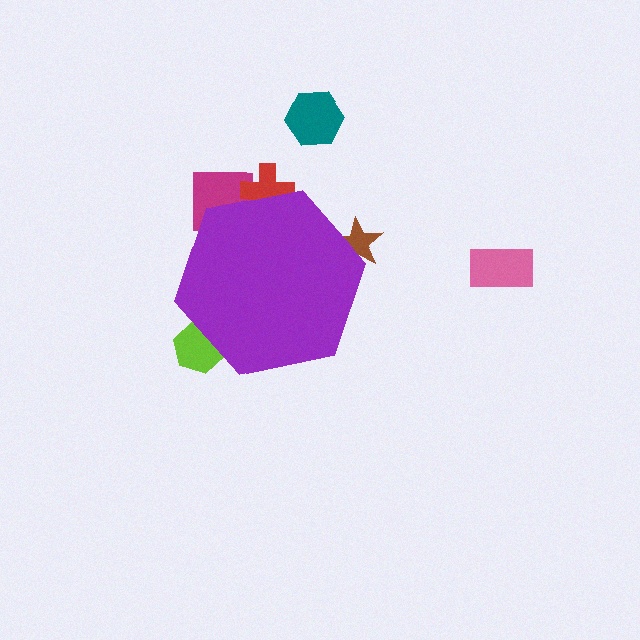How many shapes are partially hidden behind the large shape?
4 shapes are partially hidden.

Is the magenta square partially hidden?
Yes, the magenta square is partially hidden behind the purple hexagon.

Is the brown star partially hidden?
Yes, the brown star is partially hidden behind the purple hexagon.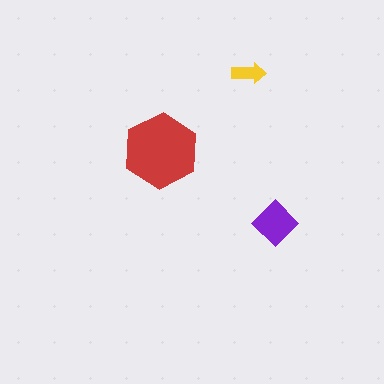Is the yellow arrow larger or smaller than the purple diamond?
Smaller.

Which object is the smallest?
The yellow arrow.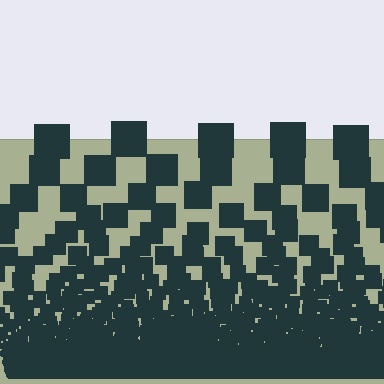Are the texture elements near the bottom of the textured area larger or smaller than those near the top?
Smaller. The gradient is inverted — elements near the bottom are smaller and denser.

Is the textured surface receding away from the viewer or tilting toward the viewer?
The surface appears to tilt toward the viewer. Texture elements get larger and sparser toward the top.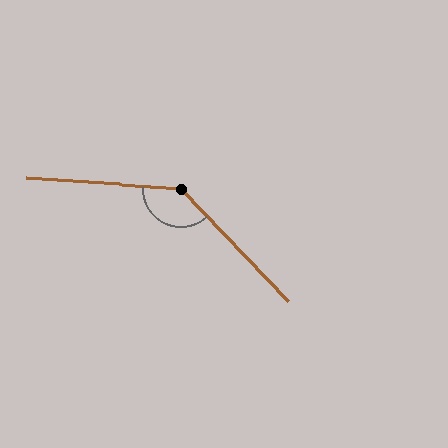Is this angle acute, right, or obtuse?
It is obtuse.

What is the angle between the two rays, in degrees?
Approximately 137 degrees.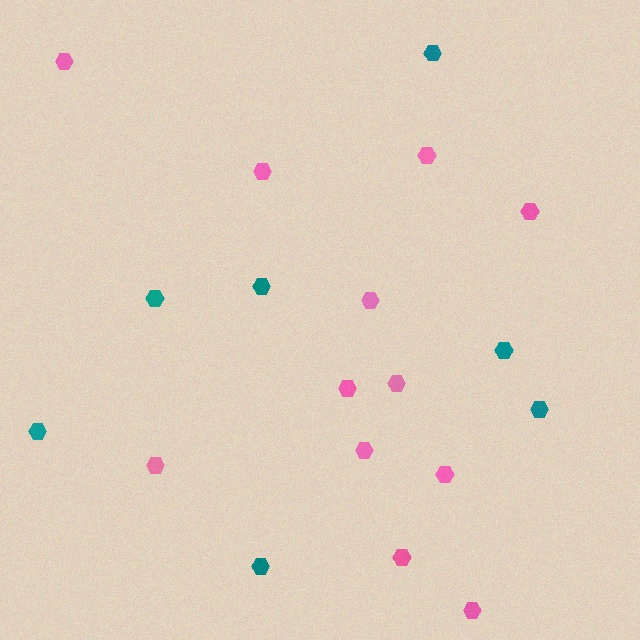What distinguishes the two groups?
There are 2 groups: one group of teal hexagons (7) and one group of pink hexagons (12).